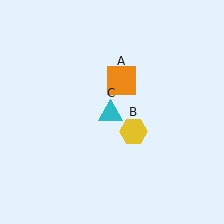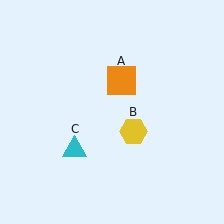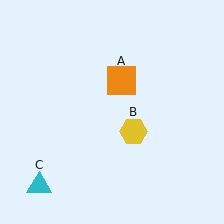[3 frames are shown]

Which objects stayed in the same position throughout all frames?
Orange square (object A) and yellow hexagon (object B) remained stationary.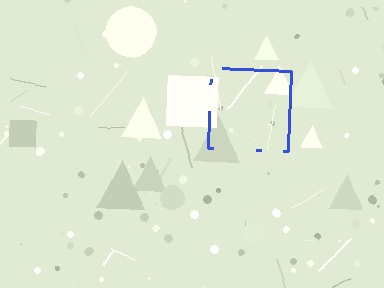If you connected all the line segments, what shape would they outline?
They would outline a square.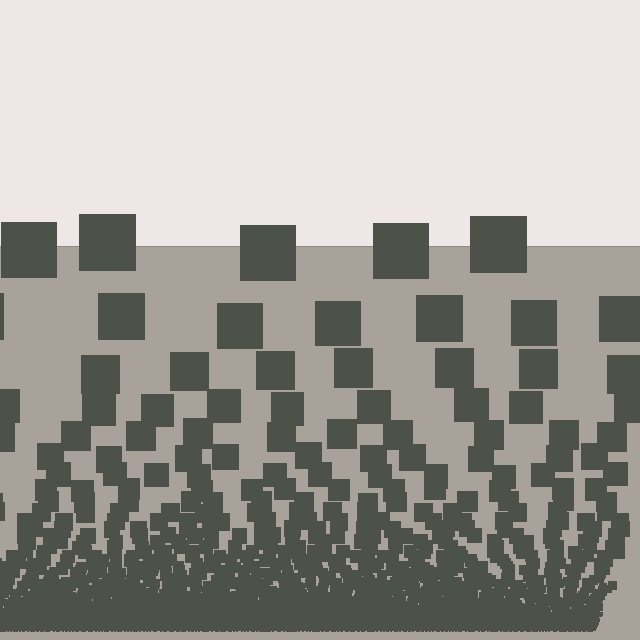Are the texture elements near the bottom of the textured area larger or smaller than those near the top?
Smaller. The gradient is inverted — elements near the bottom are smaller and denser.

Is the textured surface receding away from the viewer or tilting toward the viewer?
The surface appears to tilt toward the viewer. Texture elements get larger and sparser toward the top.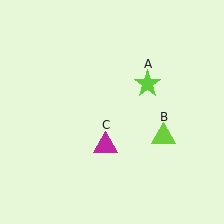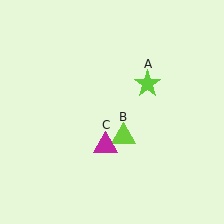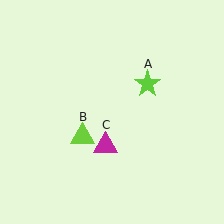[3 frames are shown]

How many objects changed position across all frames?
1 object changed position: lime triangle (object B).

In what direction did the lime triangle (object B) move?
The lime triangle (object B) moved left.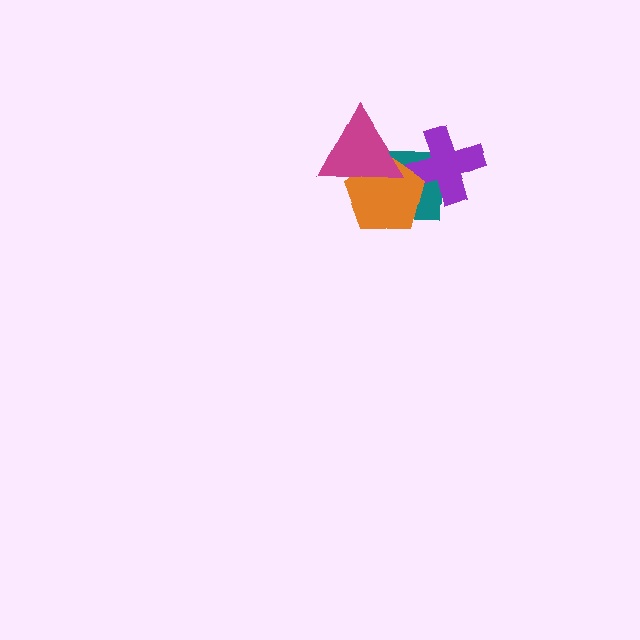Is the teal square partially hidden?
Yes, it is partially covered by another shape.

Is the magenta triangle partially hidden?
No, no other shape covers it.